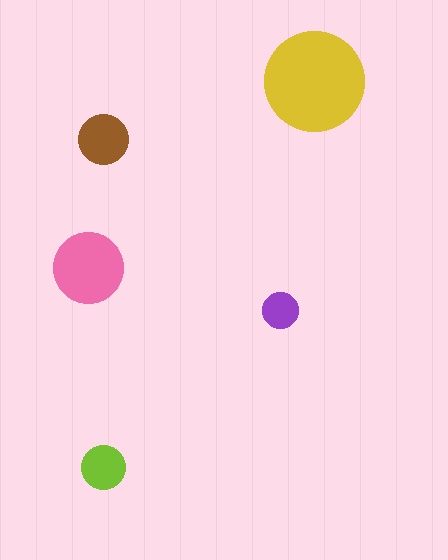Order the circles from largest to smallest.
the yellow one, the pink one, the brown one, the lime one, the purple one.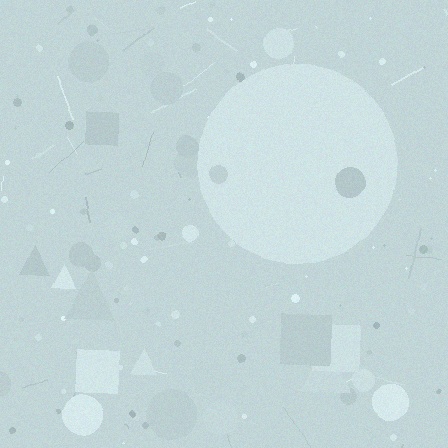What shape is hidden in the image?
A circle is hidden in the image.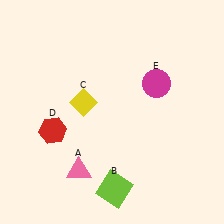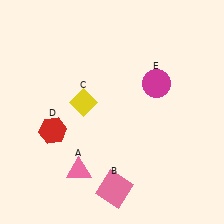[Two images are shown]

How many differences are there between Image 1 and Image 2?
There is 1 difference between the two images.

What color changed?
The square (B) changed from lime in Image 1 to pink in Image 2.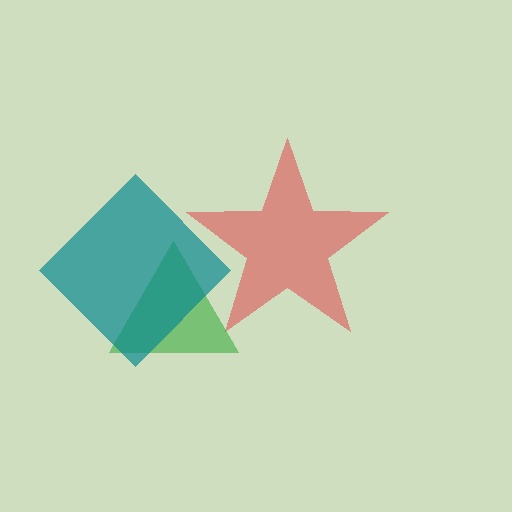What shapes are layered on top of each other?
The layered shapes are: a red star, a green triangle, a teal diamond.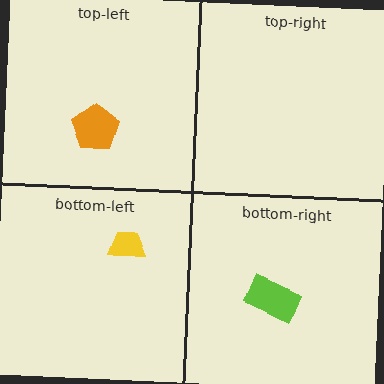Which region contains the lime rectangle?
The bottom-right region.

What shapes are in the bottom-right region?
The lime rectangle.